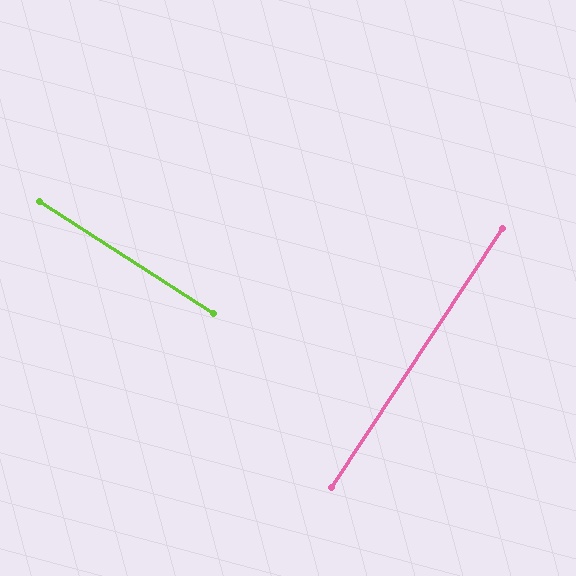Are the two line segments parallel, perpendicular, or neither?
Perpendicular — they meet at approximately 89°.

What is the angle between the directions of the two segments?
Approximately 89 degrees.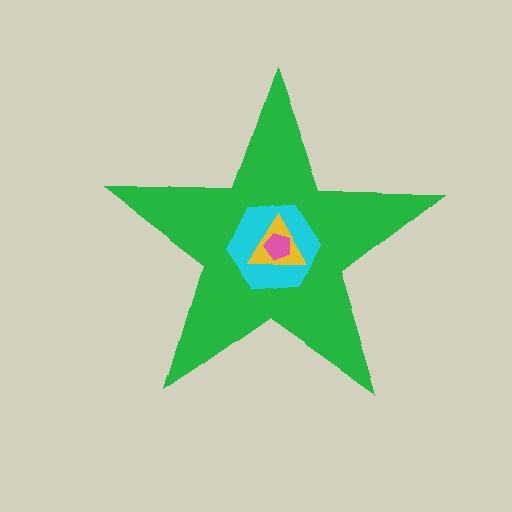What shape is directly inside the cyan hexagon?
The yellow triangle.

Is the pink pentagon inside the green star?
Yes.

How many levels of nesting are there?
4.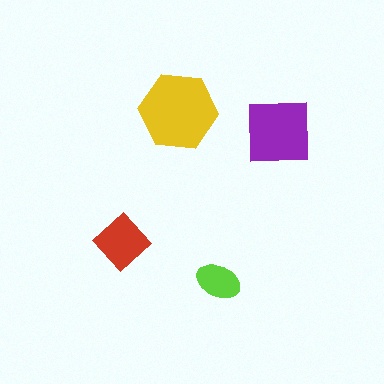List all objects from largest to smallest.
The yellow hexagon, the purple square, the red diamond, the lime ellipse.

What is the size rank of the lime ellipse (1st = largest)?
4th.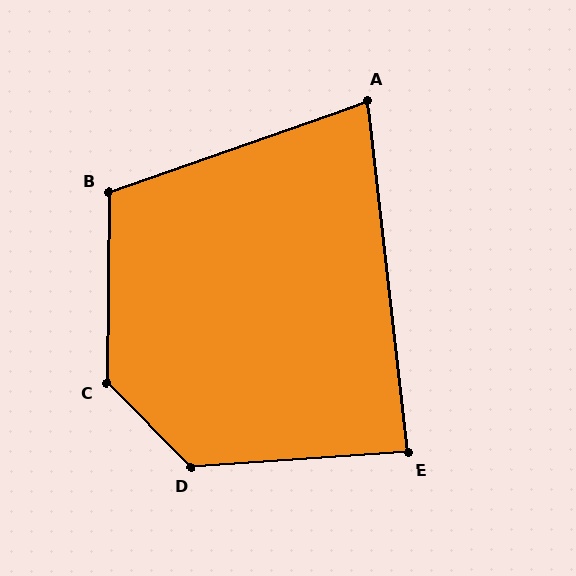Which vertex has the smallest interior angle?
A, at approximately 77 degrees.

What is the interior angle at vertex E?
Approximately 87 degrees (approximately right).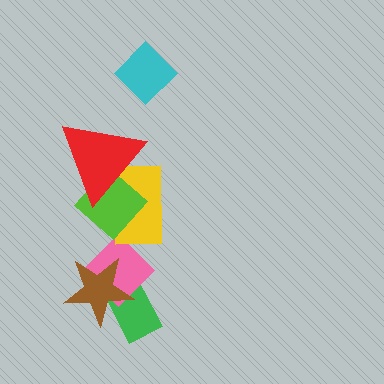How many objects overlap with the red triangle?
2 objects overlap with the red triangle.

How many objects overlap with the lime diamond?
2 objects overlap with the lime diamond.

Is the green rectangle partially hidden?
Yes, it is partially covered by another shape.